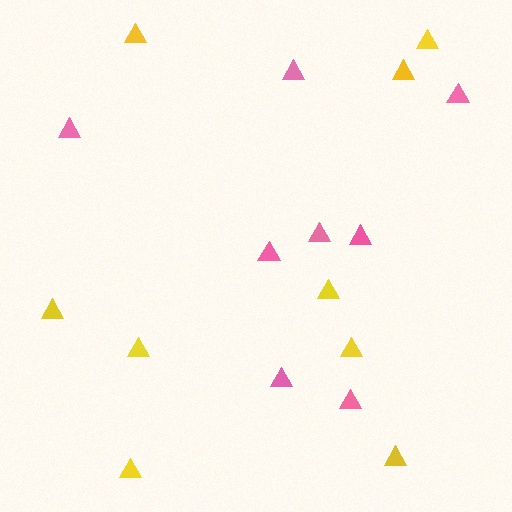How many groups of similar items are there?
There are 2 groups: one group of yellow triangles (9) and one group of pink triangles (8).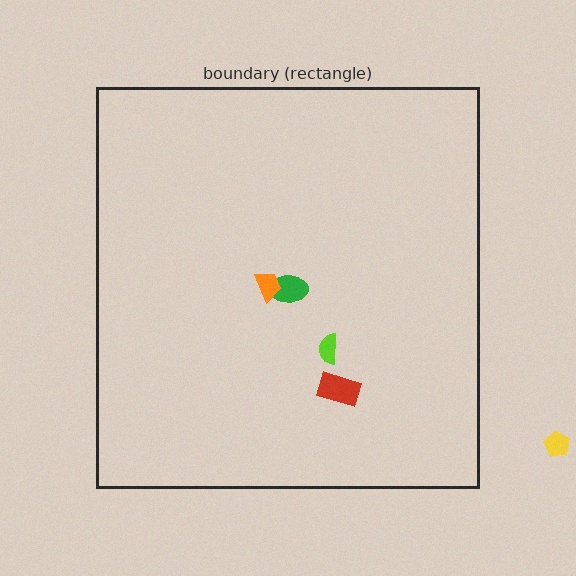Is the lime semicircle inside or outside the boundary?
Inside.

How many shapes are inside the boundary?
4 inside, 1 outside.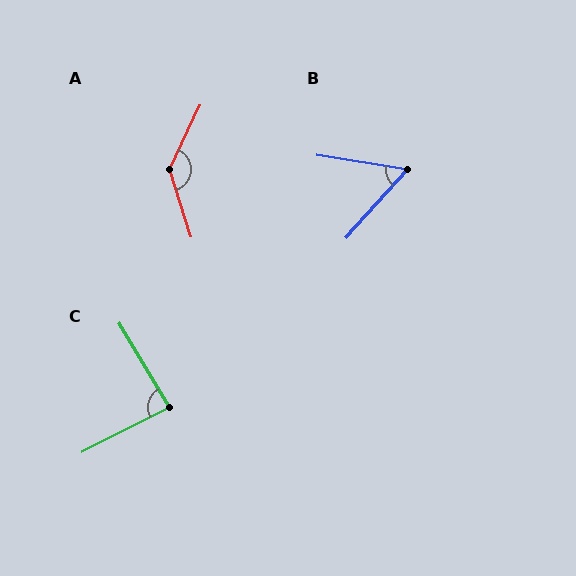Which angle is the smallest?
B, at approximately 57 degrees.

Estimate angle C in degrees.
Approximately 86 degrees.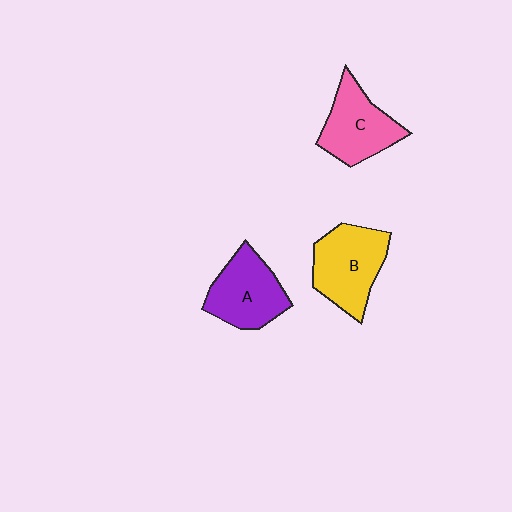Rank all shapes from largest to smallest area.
From largest to smallest: B (yellow), A (purple), C (pink).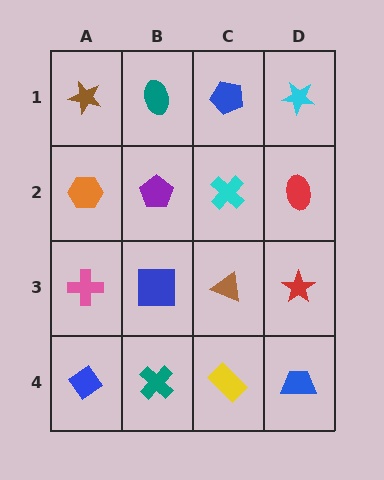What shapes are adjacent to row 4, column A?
A pink cross (row 3, column A), a teal cross (row 4, column B).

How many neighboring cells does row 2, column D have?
3.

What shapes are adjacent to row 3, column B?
A purple pentagon (row 2, column B), a teal cross (row 4, column B), a pink cross (row 3, column A), a brown triangle (row 3, column C).